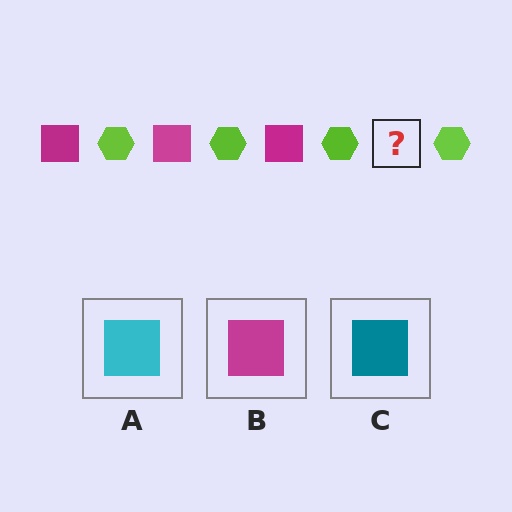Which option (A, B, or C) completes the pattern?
B.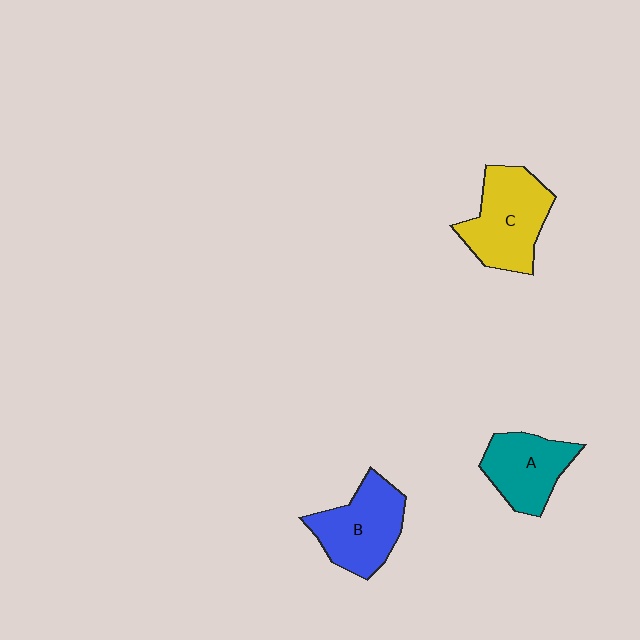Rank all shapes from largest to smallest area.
From largest to smallest: C (yellow), B (blue), A (teal).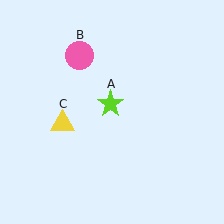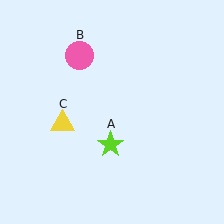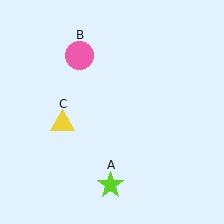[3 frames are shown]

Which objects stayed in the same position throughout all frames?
Pink circle (object B) and yellow triangle (object C) remained stationary.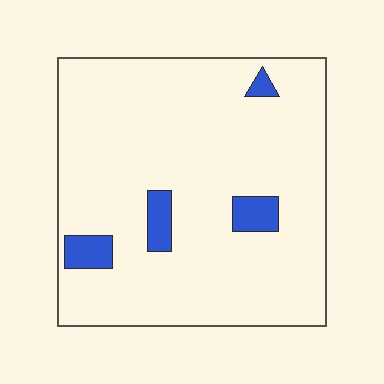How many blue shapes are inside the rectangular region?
4.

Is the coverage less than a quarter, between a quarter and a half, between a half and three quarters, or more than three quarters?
Less than a quarter.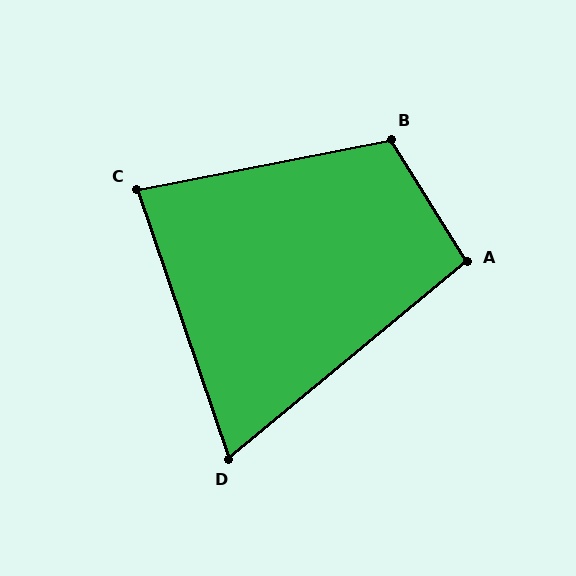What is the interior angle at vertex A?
Approximately 98 degrees (obtuse).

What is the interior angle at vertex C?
Approximately 82 degrees (acute).